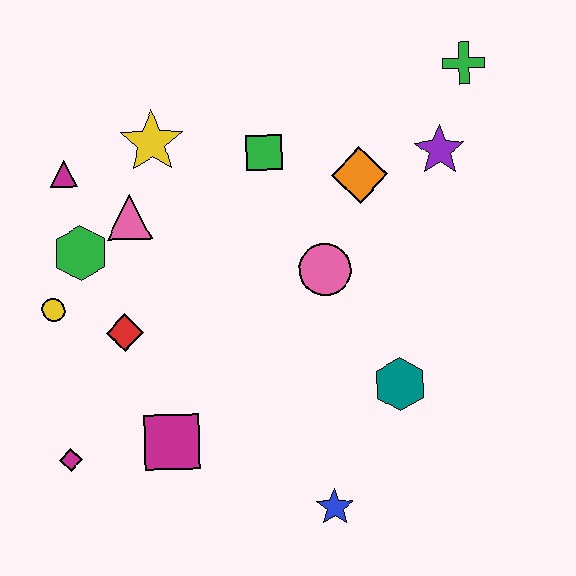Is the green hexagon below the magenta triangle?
Yes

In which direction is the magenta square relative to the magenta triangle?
The magenta square is below the magenta triangle.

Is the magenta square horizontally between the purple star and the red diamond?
Yes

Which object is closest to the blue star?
The teal hexagon is closest to the blue star.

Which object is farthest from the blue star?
The green cross is farthest from the blue star.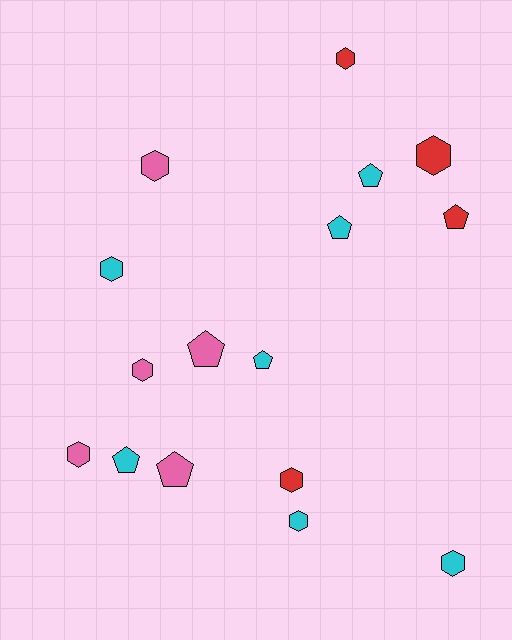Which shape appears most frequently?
Hexagon, with 9 objects.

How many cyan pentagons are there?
There are 4 cyan pentagons.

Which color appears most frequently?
Cyan, with 7 objects.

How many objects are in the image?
There are 16 objects.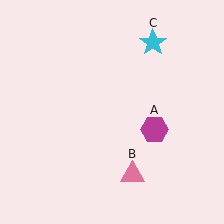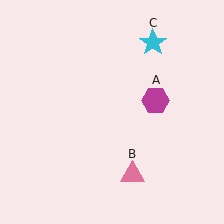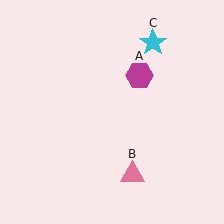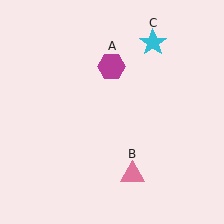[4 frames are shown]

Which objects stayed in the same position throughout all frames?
Pink triangle (object B) and cyan star (object C) remained stationary.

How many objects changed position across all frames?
1 object changed position: magenta hexagon (object A).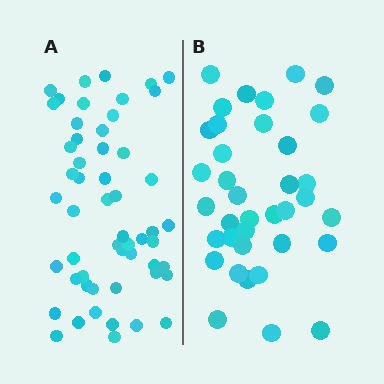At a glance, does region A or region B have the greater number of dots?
Region A (the left region) has more dots.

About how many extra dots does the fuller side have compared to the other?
Region A has approximately 15 more dots than region B.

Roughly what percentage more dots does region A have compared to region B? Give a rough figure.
About 45% more.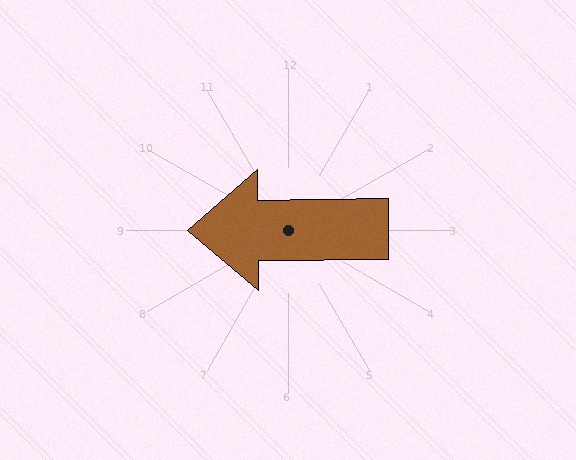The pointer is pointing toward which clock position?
Roughly 9 o'clock.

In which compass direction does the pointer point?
West.